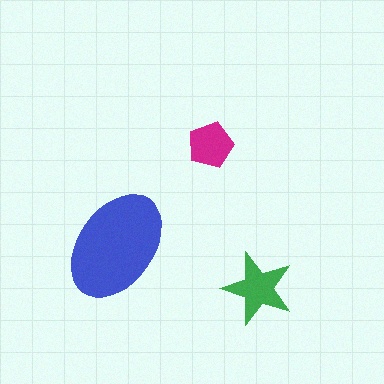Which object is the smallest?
The magenta pentagon.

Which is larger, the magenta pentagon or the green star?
The green star.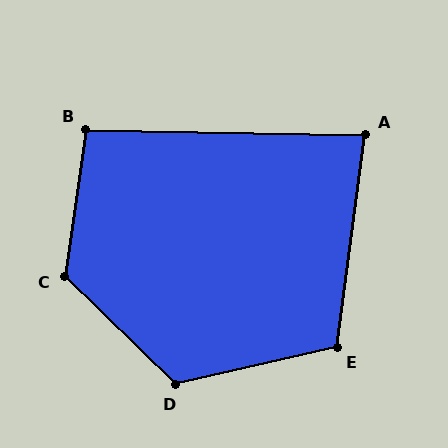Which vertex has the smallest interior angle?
A, at approximately 83 degrees.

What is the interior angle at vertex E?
Approximately 110 degrees (obtuse).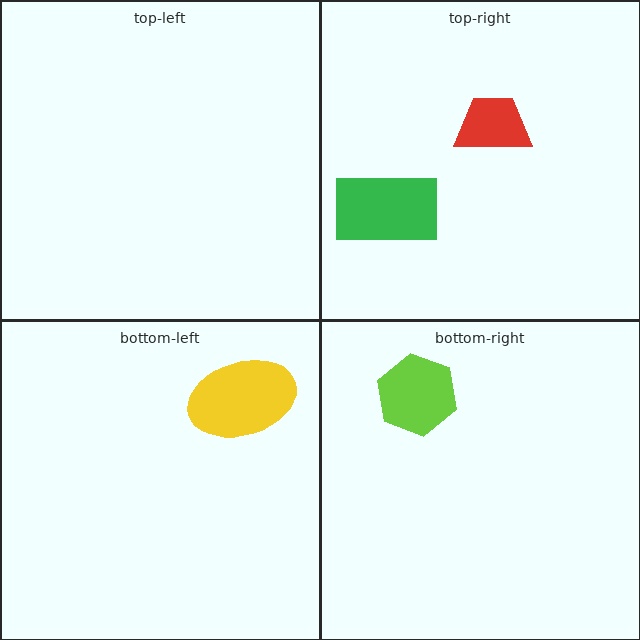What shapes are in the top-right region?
The red trapezoid, the green rectangle.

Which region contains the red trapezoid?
The top-right region.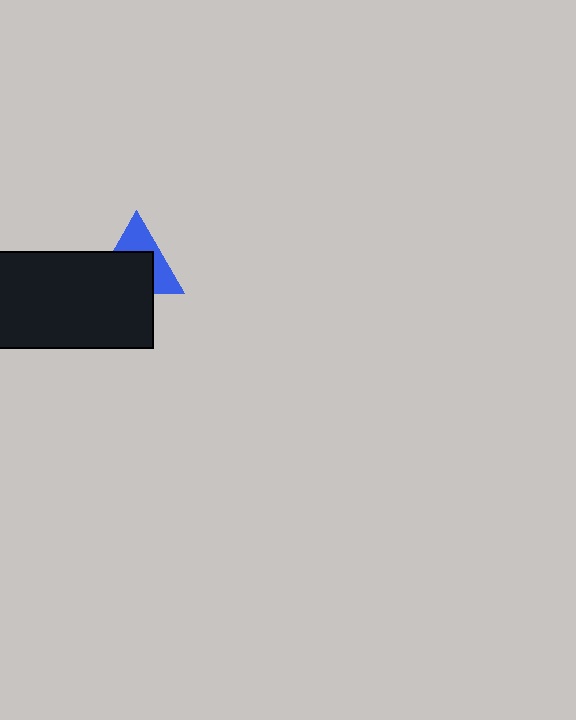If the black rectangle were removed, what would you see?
You would see the complete blue triangle.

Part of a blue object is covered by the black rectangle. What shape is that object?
It is a triangle.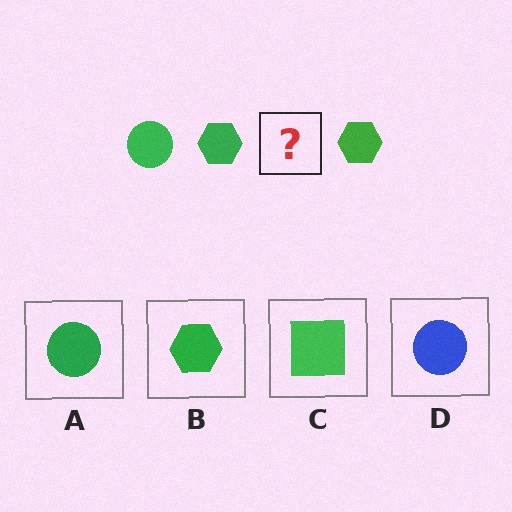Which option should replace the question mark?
Option A.